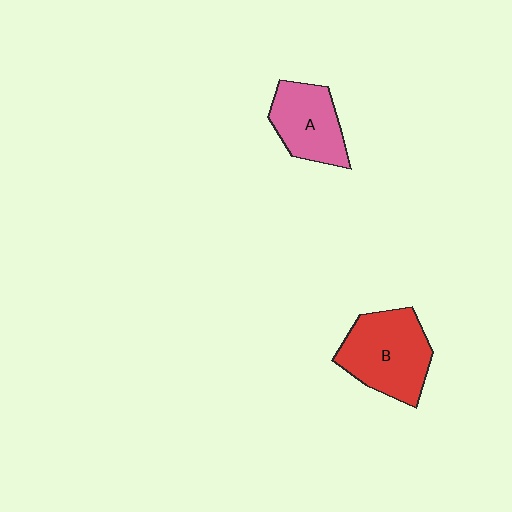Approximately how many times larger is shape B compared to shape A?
Approximately 1.3 times.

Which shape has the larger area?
Shape B (red).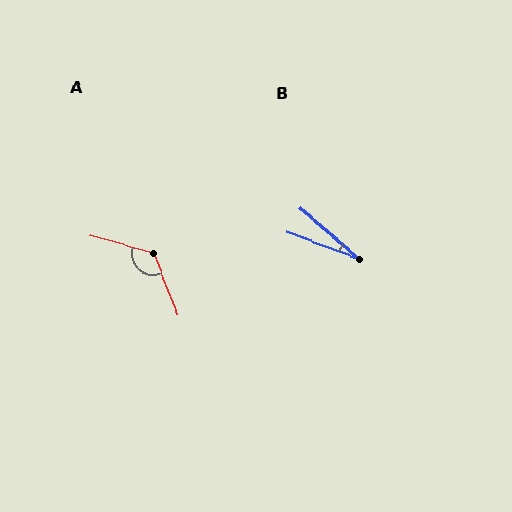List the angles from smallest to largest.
B (21°), A (127°).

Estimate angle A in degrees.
Approximately 127 degrees.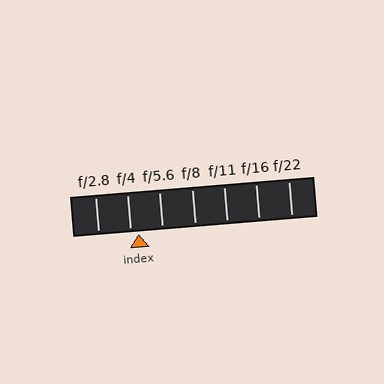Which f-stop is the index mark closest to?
The index mark is closest to f/4.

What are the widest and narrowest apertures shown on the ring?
The widest aperture shown is f/2.8 and the narrowest is f/22.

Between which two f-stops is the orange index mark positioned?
The index mark is between f/4 and f/5.6.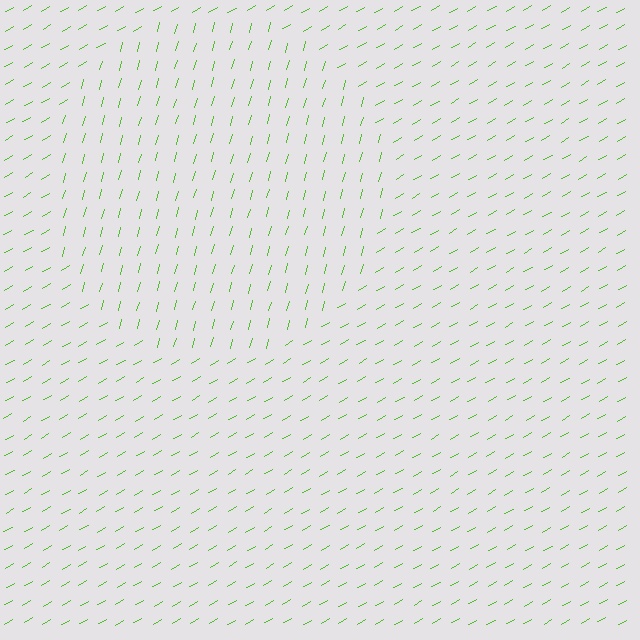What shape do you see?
I see a circle.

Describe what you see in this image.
The image is filled with small lime line segments. A circle region in the image has lines oriented differently from the surrounding lines, creating a visible texture boundary.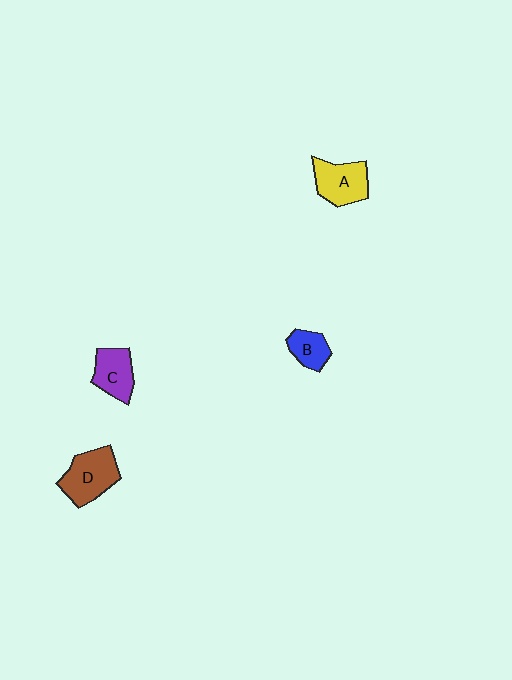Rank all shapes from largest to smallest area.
From largest to smallest: D (brown), A (yellow), C (purple), B (blue).